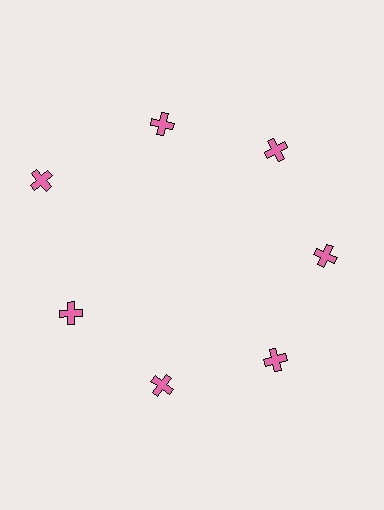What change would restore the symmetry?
The symmetry would be restored by moving it inward, back onto the ring so that all 7 crosses sit at equal angles and equal distance from the center.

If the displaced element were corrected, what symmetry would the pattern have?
It would have 7-fold rotational symmetry — the pattern would map onto itself every 51 degrees.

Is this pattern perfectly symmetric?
No. The 7 pink crosses are arranged in a ring, but one element near the 10 o'clock position is pushed outward from the center, breaking the 7-fold rotational symmetry.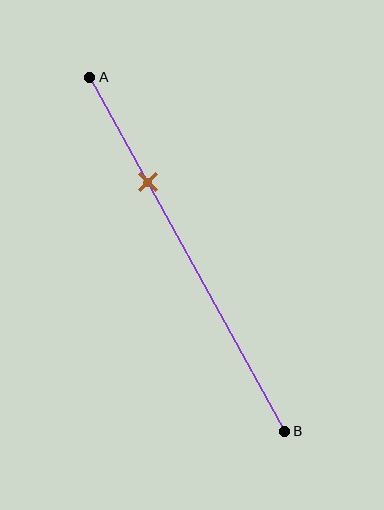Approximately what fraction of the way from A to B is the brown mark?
The brown mark is approximately 30% of the way from A to B.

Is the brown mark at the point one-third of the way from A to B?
No, the mark is at about 30% from A, not at the 33% one-third point.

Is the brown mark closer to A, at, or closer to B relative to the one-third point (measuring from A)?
The brown mark is closer to point A than the one-third point of segment AB.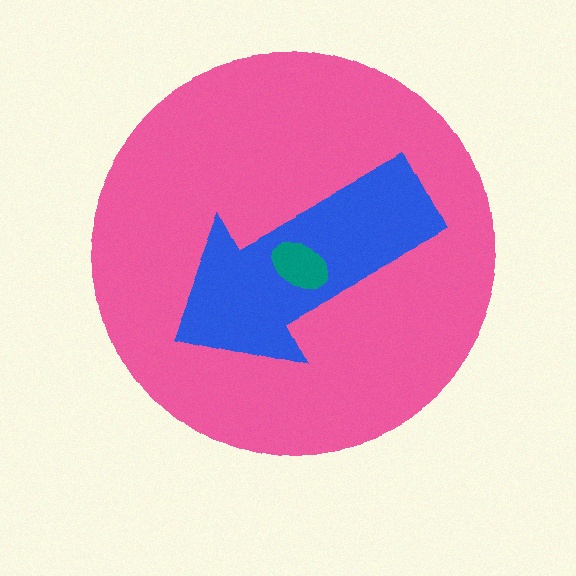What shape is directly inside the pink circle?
The blue arrow.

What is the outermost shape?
The pink circle.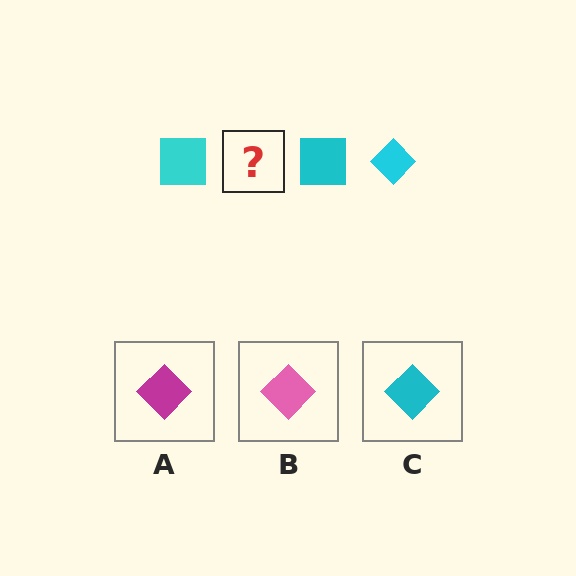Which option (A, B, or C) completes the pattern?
C.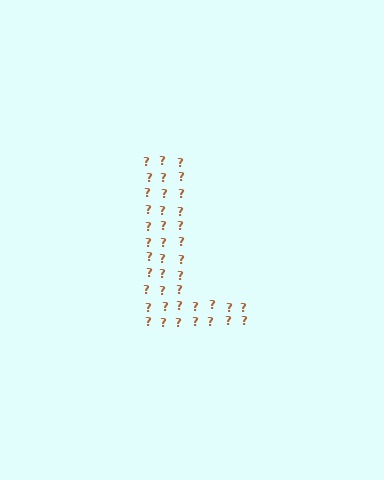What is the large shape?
The large shape is the letter L.